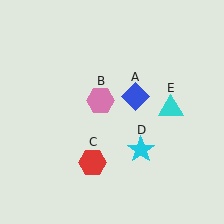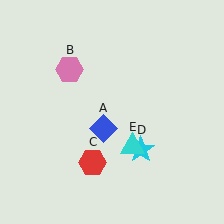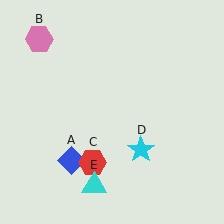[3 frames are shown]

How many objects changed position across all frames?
3 objects changed position: blue diamond (object A), pink hexagon (object B), cyan triangle (object E).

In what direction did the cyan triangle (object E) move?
The cyan triangle (object E) moved down and to the left.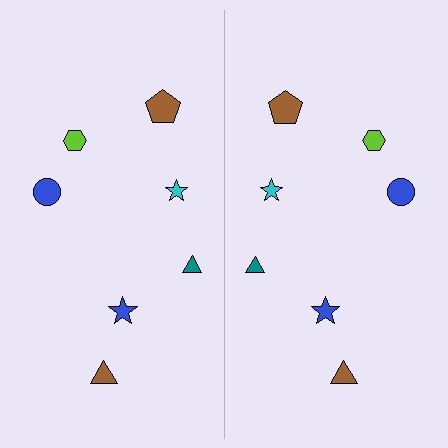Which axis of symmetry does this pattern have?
The pattern has a vertical axis of symmetry running through the center of the image.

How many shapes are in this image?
There are 14 shapes in this image.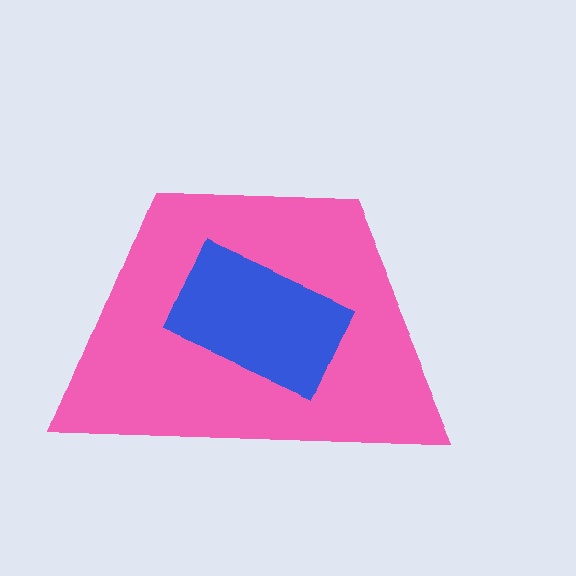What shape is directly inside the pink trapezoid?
The blue rectangle.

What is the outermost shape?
The pink trapezoid.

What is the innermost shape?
The blue rectangle.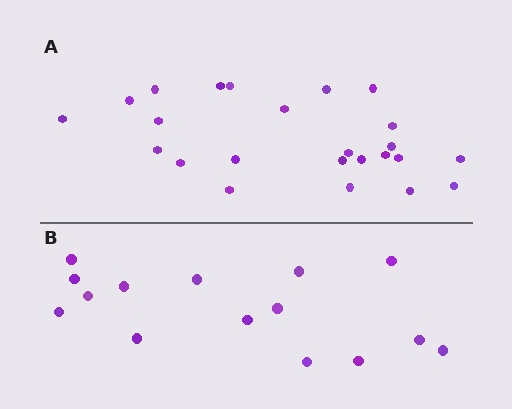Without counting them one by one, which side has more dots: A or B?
Region A (the top region) has more dots.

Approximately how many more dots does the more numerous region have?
Region A has roughly 8 or so more dots than region B.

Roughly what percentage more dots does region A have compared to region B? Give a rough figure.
About 60% more.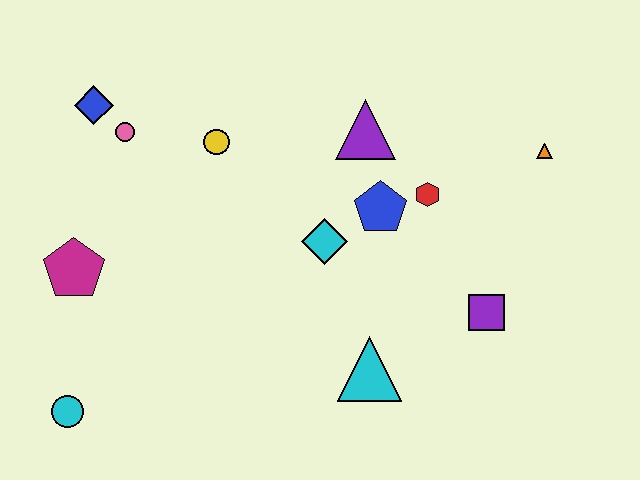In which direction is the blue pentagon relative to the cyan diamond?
The blue pentagon is to the right of the cyan diamond.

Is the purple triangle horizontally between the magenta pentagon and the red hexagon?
Yes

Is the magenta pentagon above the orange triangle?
No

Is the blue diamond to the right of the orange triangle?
No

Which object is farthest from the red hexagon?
The cyan circle is farthest from the red hexagon.